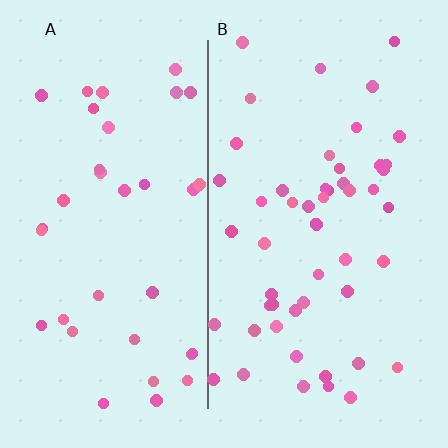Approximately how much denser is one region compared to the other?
Approximately 1.4× — region B over region A.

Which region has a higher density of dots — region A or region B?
B (the right).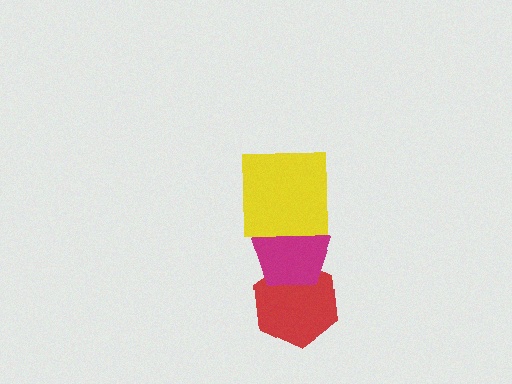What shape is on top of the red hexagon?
The magenta pentagon is on top of the red hexagon.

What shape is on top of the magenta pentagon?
The yellow square is on top of the magenta pentagon.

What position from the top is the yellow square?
The yellow square is 1st from the top.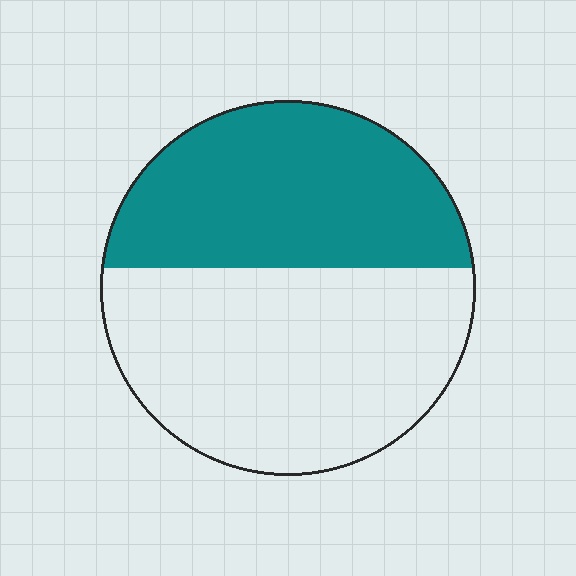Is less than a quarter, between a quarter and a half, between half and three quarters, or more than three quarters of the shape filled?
Between a quarter and a half.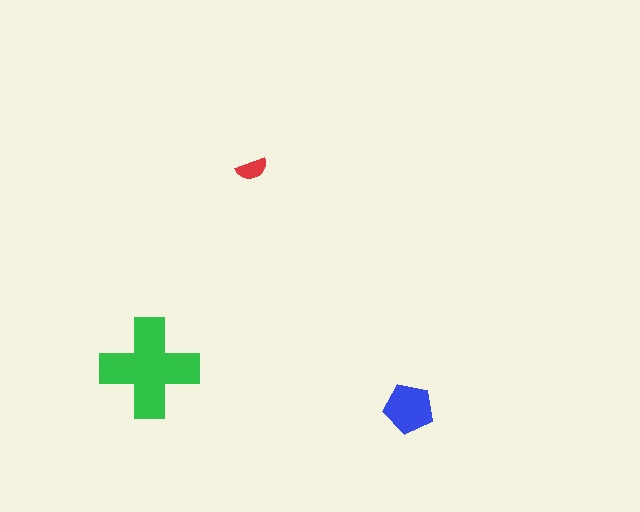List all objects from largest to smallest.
The green cross, the blue pentagon, the red semicircle.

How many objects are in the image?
There are 3 objects in the image.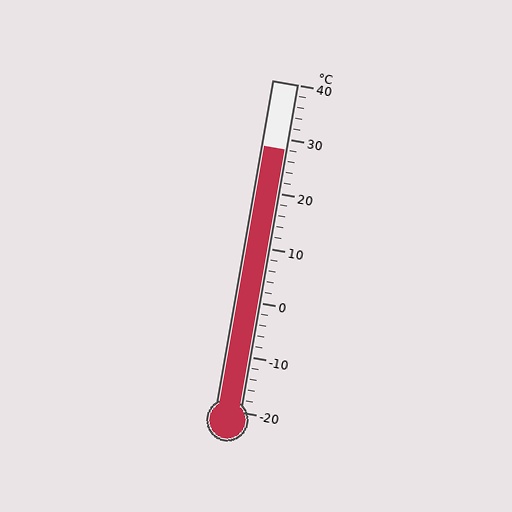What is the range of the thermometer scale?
The thermometer scale ranges from -20°C to 40°C.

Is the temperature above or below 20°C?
The temperature is above 20°C.